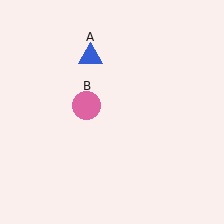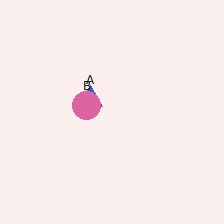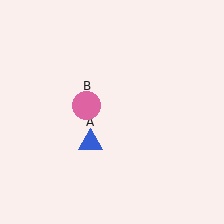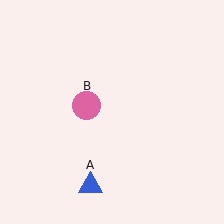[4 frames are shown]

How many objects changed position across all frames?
1 object changed position: blue triangle (object A).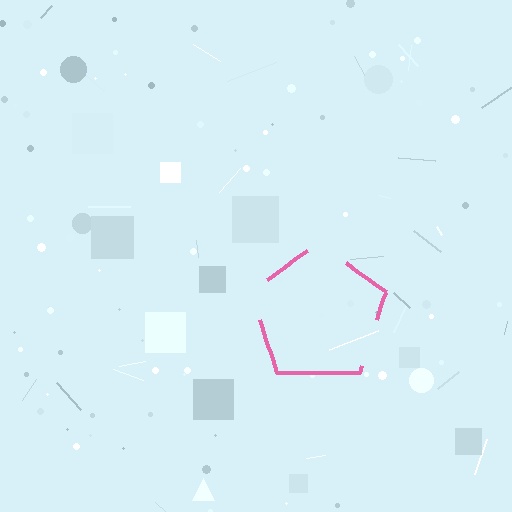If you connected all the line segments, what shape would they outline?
They would outline a pentagon.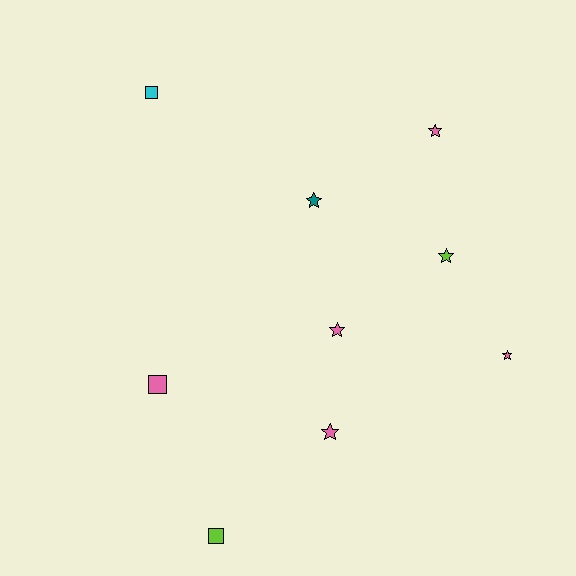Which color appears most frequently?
Pink, with 5 objects.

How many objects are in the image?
There are 9 objects.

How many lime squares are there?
There is 1 lime square.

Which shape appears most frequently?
Star, with 6 objects.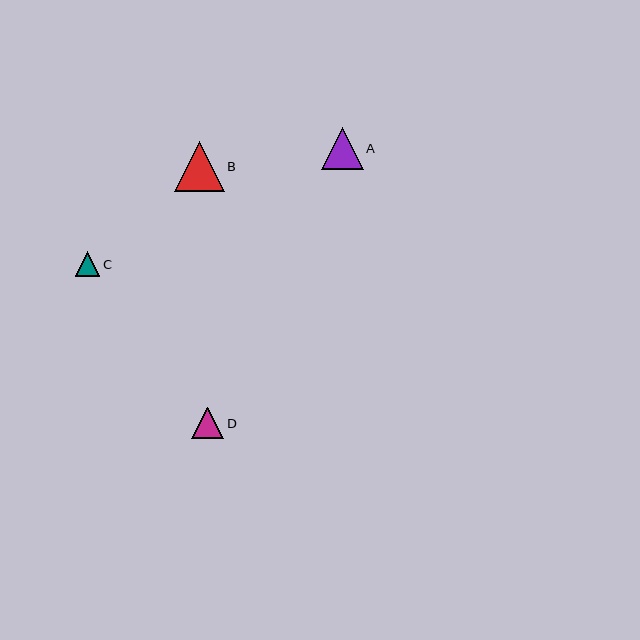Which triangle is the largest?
Triangle B is the largest with a size of approximately 50 pixels.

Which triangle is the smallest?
Triangle C is the smallest with a size of approximately 25 pixels.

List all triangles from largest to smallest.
From largest to smallest: B, A, D, C.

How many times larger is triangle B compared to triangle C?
Triangle B is approximately 2.0 times the size of triangle C.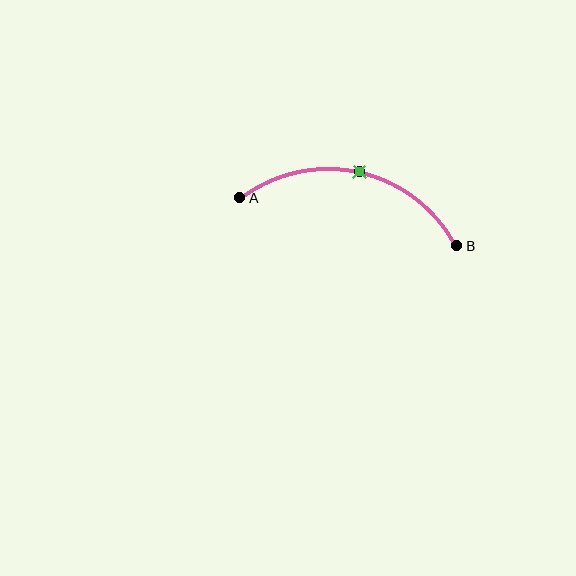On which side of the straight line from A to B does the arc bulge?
The arc bulges above the straight line connecting A and B.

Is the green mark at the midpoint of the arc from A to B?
Yes. The green mark lies on the arc at equal arc-length from both A and B — it is the arc midpoint.